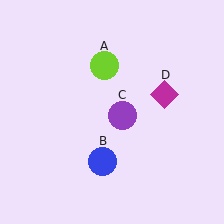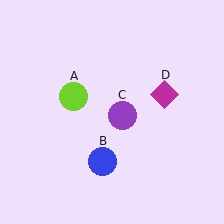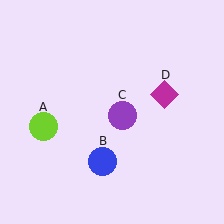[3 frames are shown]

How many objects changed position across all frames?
1 object changed position: lime circle (object A).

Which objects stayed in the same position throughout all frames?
Blue circle (object B) and purple circle (object C) and magenta diamond (object D) remained stationary.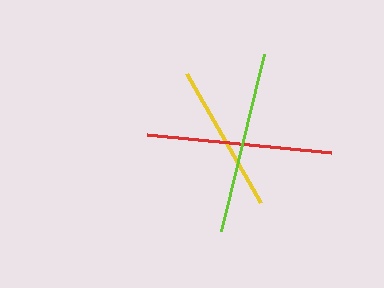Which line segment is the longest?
The red line is the longest at approximately 185 pixels.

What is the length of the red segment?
The red segment is approximately 185 pixels long.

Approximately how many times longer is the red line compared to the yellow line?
The red line is approximately 1.2 times the length of the yellow line.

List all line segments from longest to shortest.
From longest to shortest: red, lime, yellow.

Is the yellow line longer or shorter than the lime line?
The lime line is longer than the yellow line.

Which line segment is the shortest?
The yellow line is the shortest at approximately 148 pixels.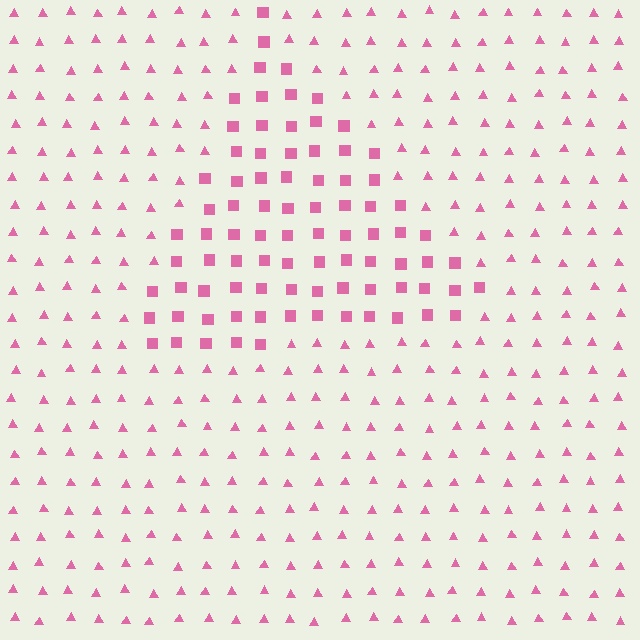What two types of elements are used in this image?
The image uses squares inside the triangle region and triangles outside it.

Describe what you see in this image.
The image is filled with small pink elements arranged in a uniform grid. A triangle-shaped region contains squares, while the surrounding area contains triangles. The boundary is defined purely by the change in element shape.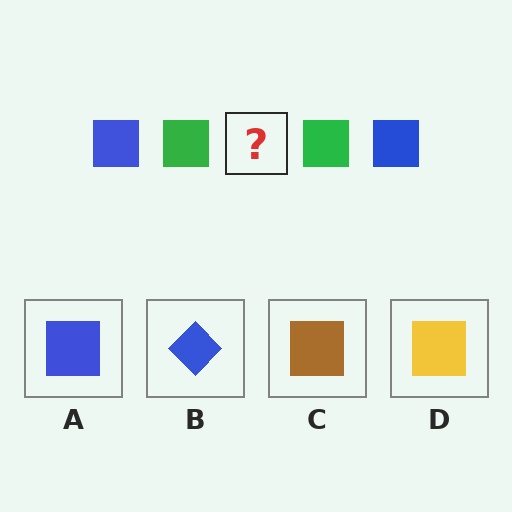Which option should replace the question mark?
Option A.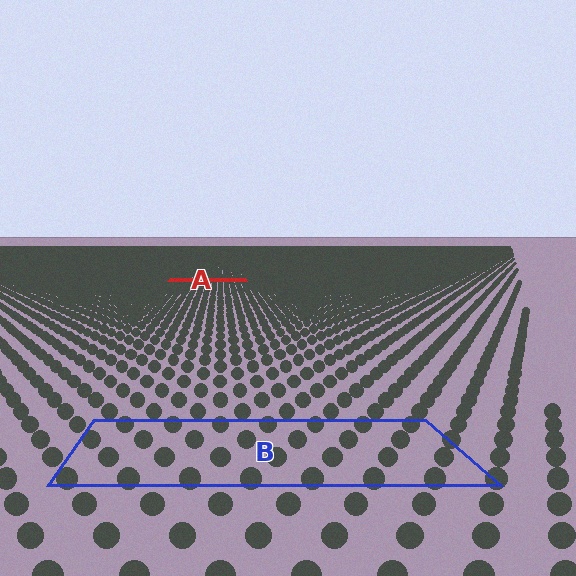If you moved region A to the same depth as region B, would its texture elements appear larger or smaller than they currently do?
They would appear larger. At a closer depth, the same texture elements are projected at a bigger on-screen size.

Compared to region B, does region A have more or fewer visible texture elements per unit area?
Region A has more texture elements per unit area — they are packed more densely because it is farther away.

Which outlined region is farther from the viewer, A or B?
Region A is farther from the viewer — the texture elements inside it appear smaller and more densely packed.